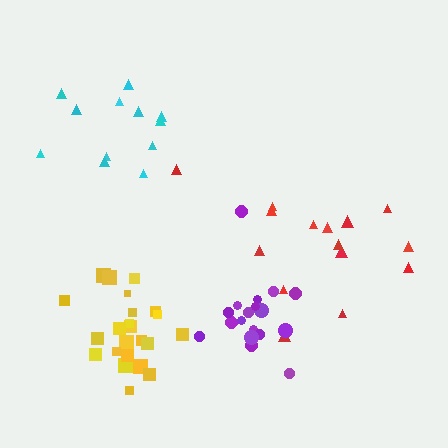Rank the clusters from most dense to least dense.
purple, yellow, cyan, red.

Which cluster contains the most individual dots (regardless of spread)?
Yellow (23).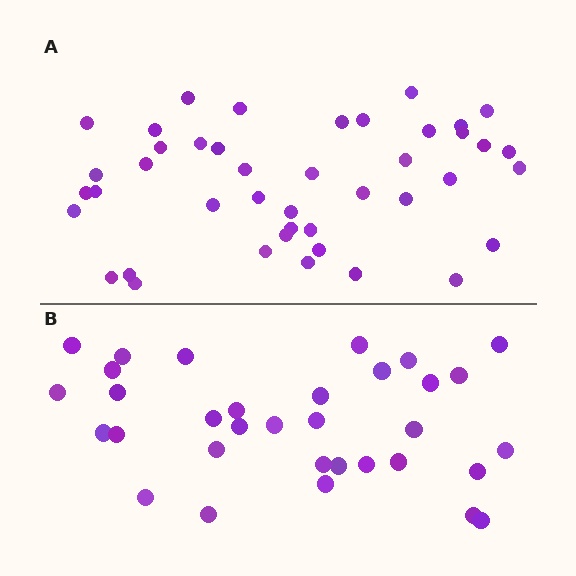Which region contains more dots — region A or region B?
Region A (the top region) has more dots.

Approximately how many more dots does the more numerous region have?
Region A has roughly 10 or so more dots than region B.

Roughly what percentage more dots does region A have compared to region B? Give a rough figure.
About 30% more.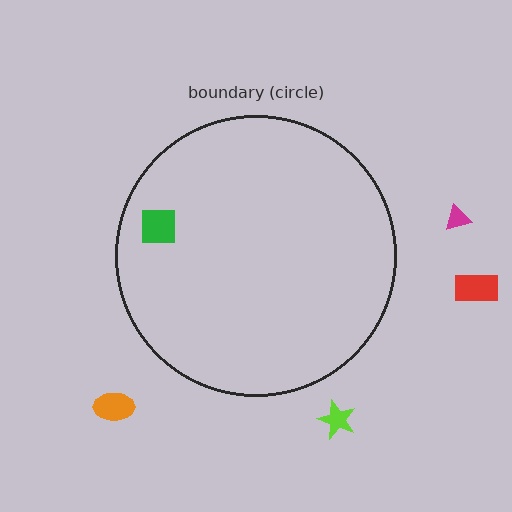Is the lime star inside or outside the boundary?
Outside.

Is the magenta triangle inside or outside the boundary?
Outside.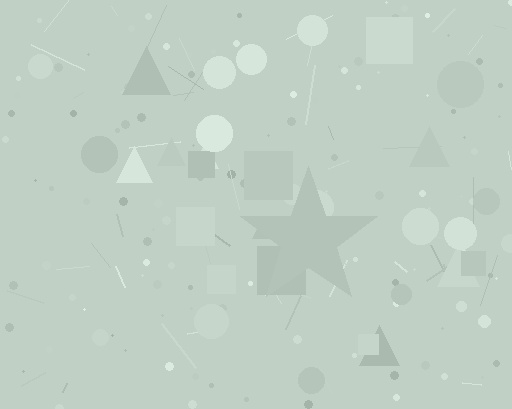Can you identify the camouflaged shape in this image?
The camouflaged shape is a star.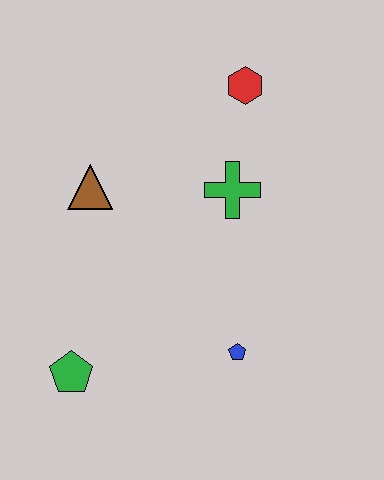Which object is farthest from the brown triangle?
The blue pentagon is farthest from the brown triangle.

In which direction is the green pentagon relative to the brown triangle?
The green pentagon is below the brown triangle.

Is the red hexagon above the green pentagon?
Yes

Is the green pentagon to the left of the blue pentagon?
Yes